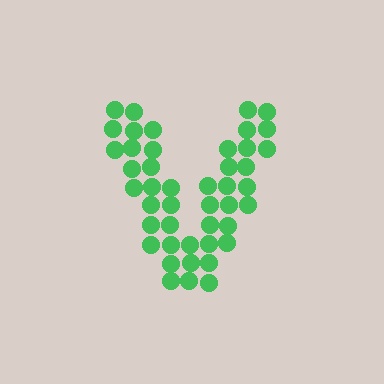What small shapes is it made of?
It is made of small circles.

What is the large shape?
The large shape is the letter V.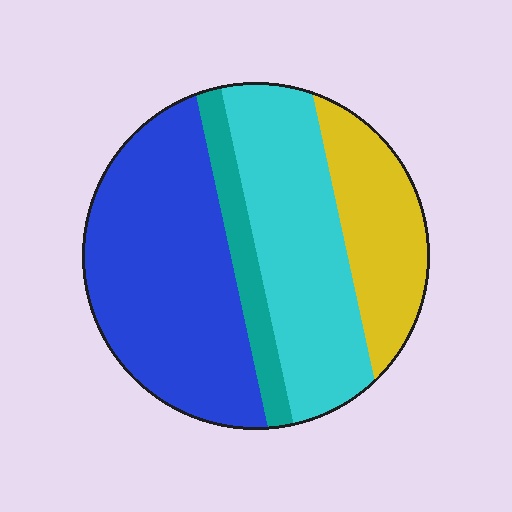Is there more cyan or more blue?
Blue.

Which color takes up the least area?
Teal, at roughly 10%.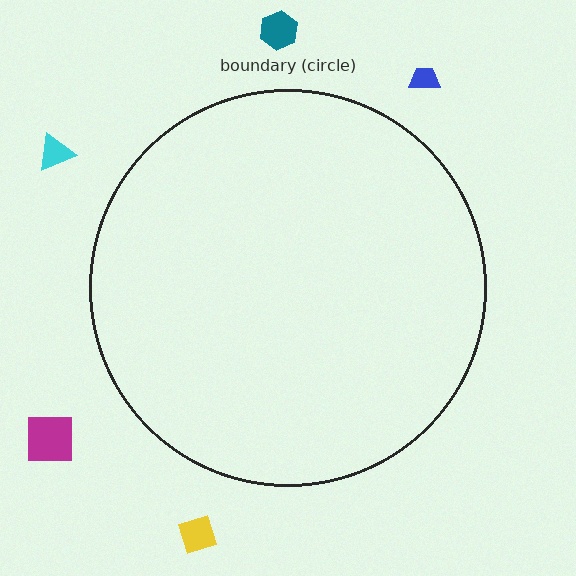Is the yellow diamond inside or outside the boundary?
Outside.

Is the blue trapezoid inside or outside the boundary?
Outside.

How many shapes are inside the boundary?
0 inside, 5 outside.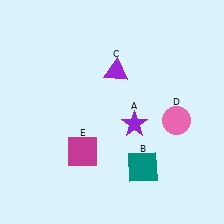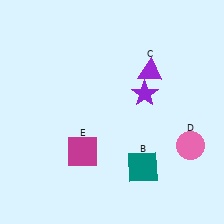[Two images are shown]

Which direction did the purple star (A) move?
The purple star (A) moved up.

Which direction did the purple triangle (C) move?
The purple triangle (C) moved right.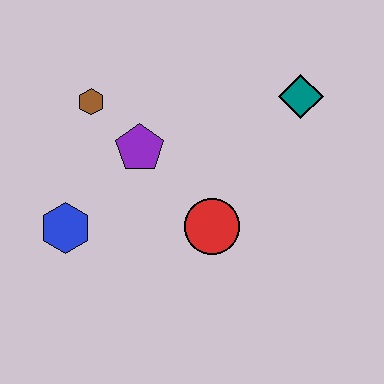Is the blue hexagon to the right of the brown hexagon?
No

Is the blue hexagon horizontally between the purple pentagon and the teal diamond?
No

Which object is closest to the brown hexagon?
The purple pentagon is closest to the brown hexagon.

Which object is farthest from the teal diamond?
The blue hexagon is farthest from the teal diamond.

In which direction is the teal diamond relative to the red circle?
The teal diamond is above the red circle.